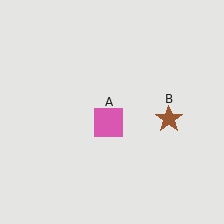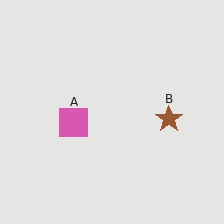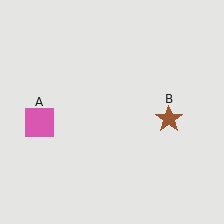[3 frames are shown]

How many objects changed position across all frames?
1 object changed position: pink square (object A).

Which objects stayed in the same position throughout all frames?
Brown star (object B) remained stationary.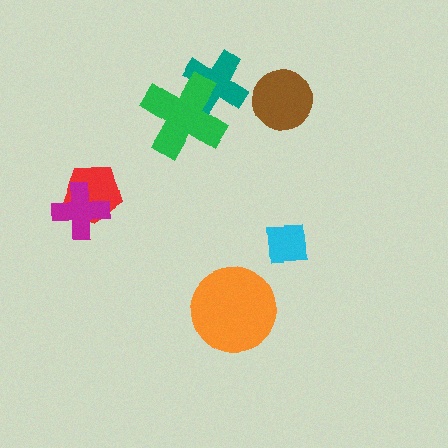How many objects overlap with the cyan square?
0 objects overlap with the cyan square.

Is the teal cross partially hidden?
Yes, it is partially covered by another shape.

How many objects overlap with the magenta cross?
1 object overlaps with the magenta cross.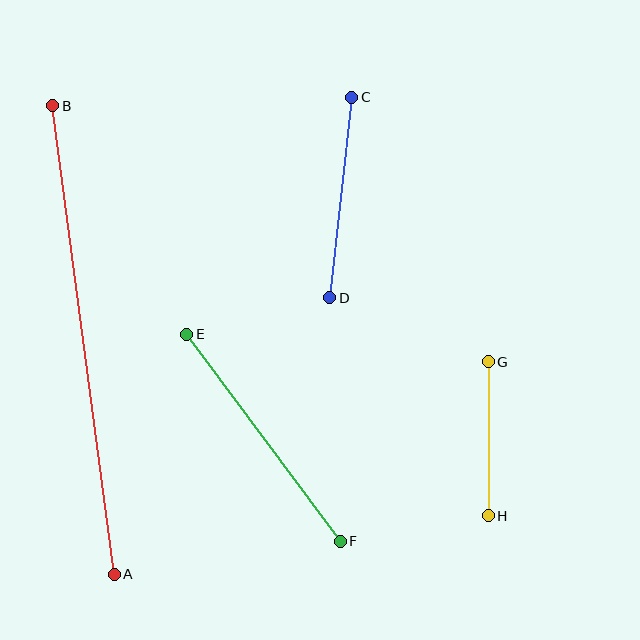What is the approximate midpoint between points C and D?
The midpoint is at approximately (341, 197) pixels.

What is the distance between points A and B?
The distance is approximately 473 pixels.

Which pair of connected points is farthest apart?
Points A and B are farthest apart.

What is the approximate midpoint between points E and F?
The midpoint is at approximately (263, 438) pixels.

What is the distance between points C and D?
The distance is approximately 202 pixels.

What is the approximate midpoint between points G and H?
The midpoint is at approximately (488, 439) pixels.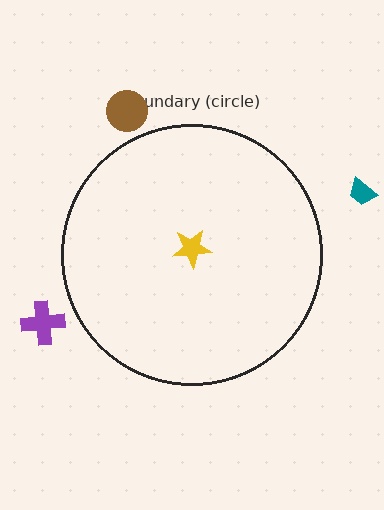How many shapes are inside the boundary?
1 inside, 3 outside.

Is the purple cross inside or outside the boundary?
Outside.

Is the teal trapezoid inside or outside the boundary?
Outside.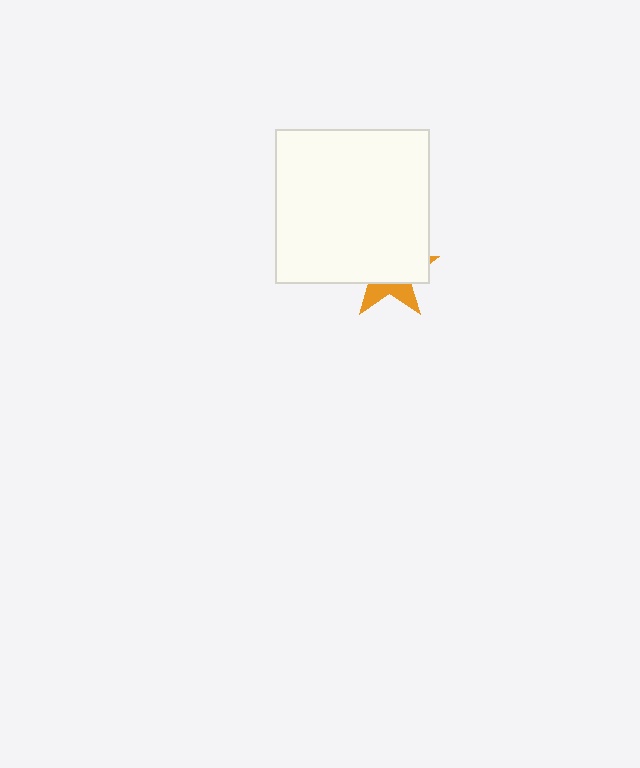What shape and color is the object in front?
The object in front is a white square.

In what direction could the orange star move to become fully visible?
The orange star could move down. That would shift it out from behind the white square entirely.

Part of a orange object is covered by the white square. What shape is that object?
It is a star.